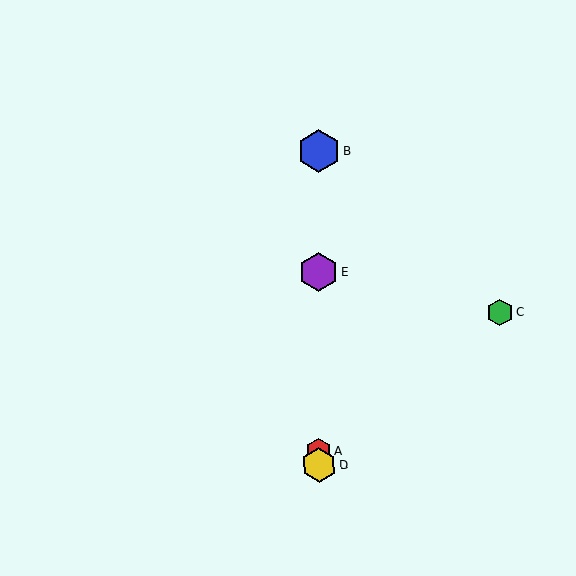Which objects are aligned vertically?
Objects A, B, D, E are aligned vertically.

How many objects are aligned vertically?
4 objects (A, B, D, E) are aligned vertically.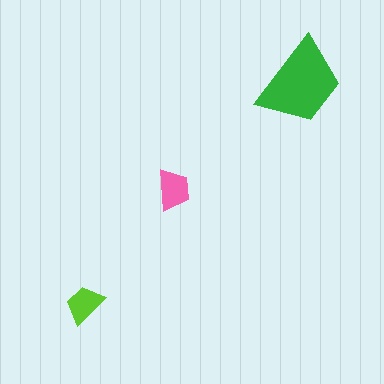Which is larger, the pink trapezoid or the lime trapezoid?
The pink one.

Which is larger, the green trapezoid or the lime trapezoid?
The green one.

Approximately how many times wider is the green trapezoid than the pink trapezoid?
About 2 times wider.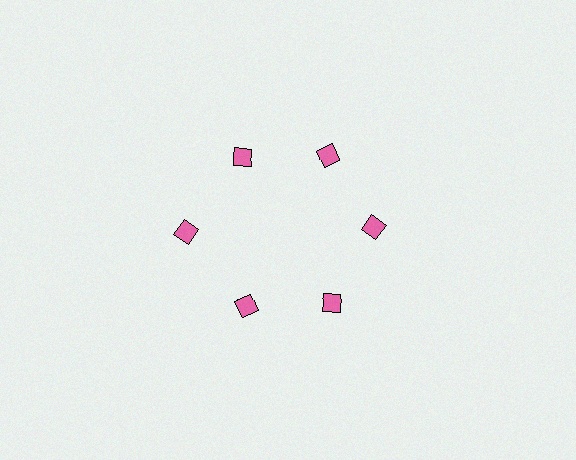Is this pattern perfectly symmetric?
No. The 6 pink diamonds are arranged in a ring, but one element near the 9 o'clock position is pushed outward from the center, breaking the 6-fold rotational symmetry.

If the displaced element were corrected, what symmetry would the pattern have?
It would have 6-fold rotational symmetry — the pattern would map onto itself every 60 degrees.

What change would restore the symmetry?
The symmetry would be restored by moving it inward, back onto the ring so that all 6 diamonds sit at equal angles and equal distance from the center.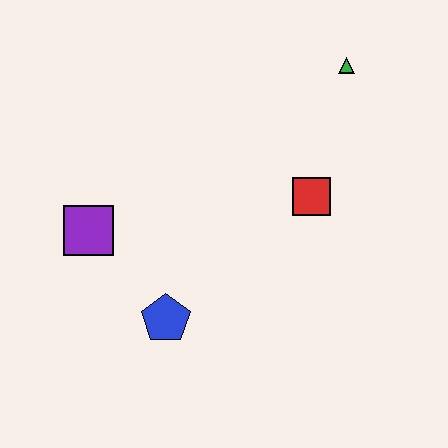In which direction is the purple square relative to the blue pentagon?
The purple square is above the blue pentagon.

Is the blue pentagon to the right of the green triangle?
No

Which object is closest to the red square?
The green triangle is closest to the red square.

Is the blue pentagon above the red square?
No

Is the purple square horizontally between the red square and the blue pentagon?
No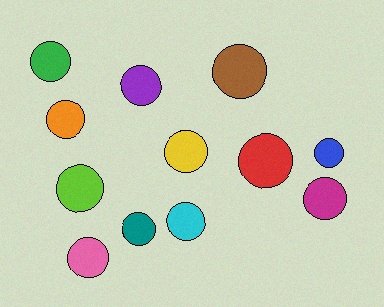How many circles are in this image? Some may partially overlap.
There are 12 circles.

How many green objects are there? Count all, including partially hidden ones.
There is 1 green object.